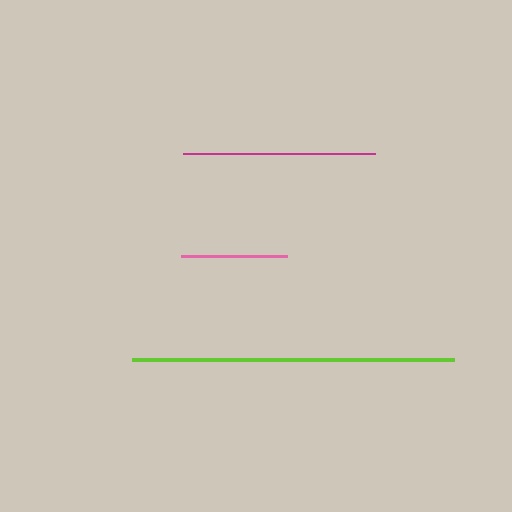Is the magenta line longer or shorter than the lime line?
The lime line is longer than the magenta line.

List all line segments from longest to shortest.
From longest to shortest: lime, magenta, pink.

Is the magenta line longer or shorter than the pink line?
The magenta line is longer than the pink line.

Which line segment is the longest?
The lime line is the longest at approximately 322 pixels.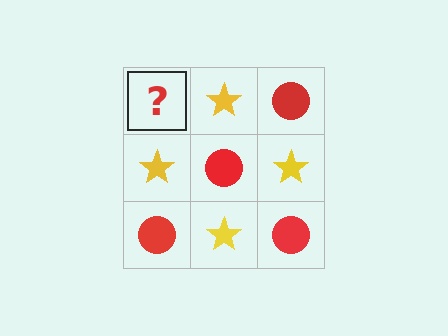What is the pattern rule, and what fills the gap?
The rule is that it alternates red circle and yellow star in a checkerboard pattern. The gap should be filled with a red circle.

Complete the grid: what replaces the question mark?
The question mark should be replaced with a red circle.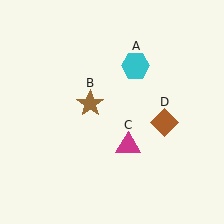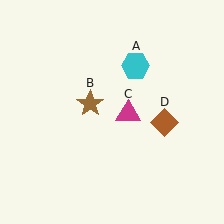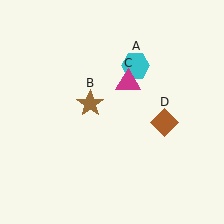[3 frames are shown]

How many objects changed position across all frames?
1 object changed position: magenta triangle (object C).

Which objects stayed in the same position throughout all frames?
Cyan hexagon (object A) and brown star (object B) and brown diamond (object D) remained stationary.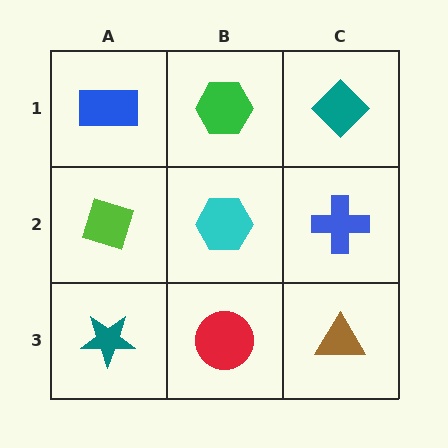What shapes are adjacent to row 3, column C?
A blue cross (row 2, column C), a red circle (row 3, column B).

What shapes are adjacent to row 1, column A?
A lime diamond (row 2, column A), a green hexagon (row 1, column B).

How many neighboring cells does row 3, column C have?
2.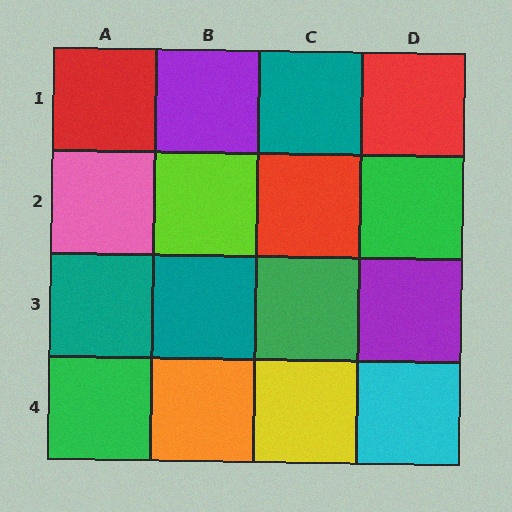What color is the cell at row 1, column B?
Purple.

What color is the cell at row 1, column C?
Teal.